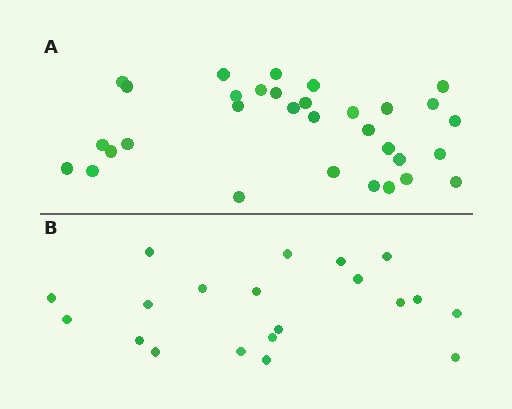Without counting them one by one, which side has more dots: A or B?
Region A (the top region) has more dots.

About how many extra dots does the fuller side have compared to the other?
Region A has roughly 12 or so more dots than region B.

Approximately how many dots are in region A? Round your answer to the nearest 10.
About 30 dots. (The exact count is 32, which rounds to 30.)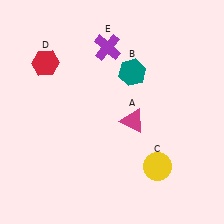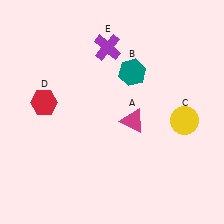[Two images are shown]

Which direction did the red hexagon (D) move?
The red hexagon (D) moved down.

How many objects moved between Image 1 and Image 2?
2 objects moved between the two images.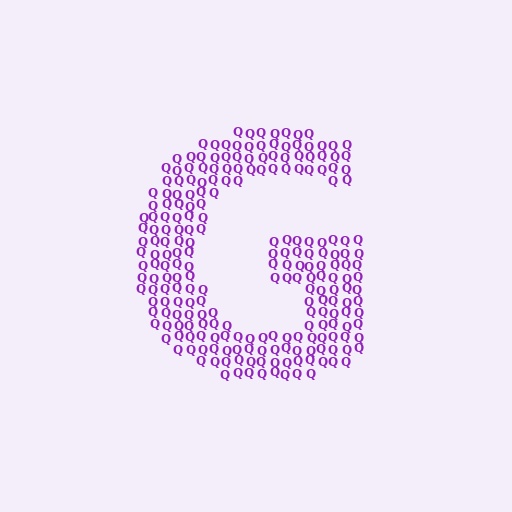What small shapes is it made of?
It is made of small letter Q's.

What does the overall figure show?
The overall figure shows the letter G.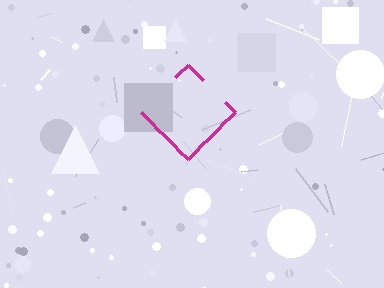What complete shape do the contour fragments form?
The contour fragments form a diamond.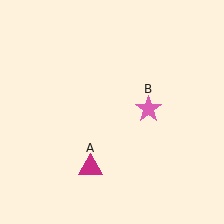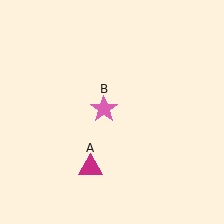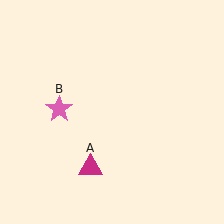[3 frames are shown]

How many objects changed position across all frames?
1 object changed position: pink star (object B).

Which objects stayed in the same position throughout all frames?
Magenta triangle (object A) remained stationary.